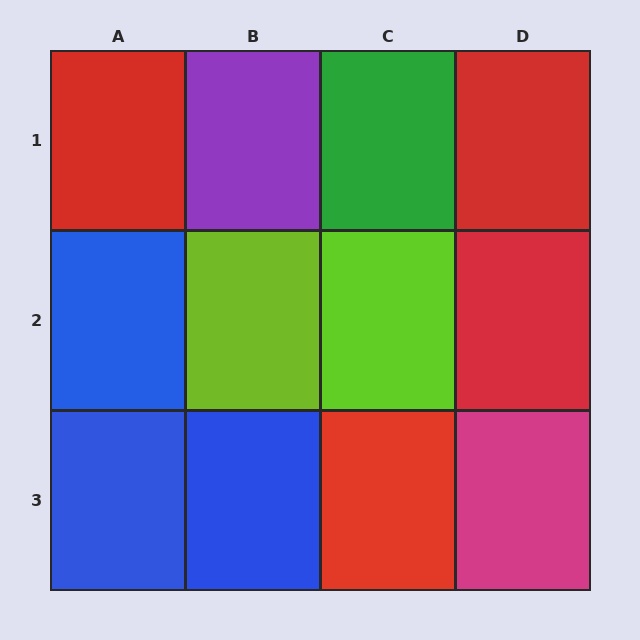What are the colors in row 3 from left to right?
Blue, blue, red, magenta.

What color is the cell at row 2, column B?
Lime.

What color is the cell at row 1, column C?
Green.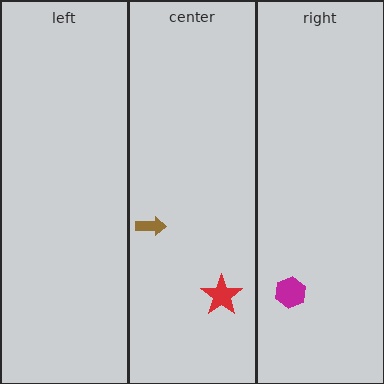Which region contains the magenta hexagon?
The right region.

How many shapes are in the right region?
1.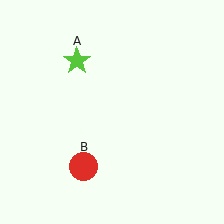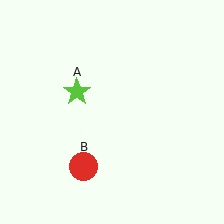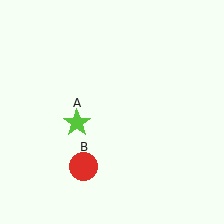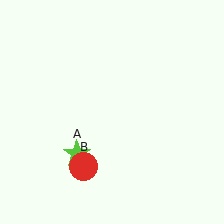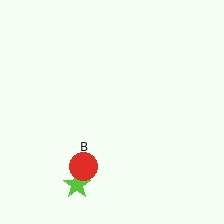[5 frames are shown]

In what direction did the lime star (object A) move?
The lime star (object A) moved down.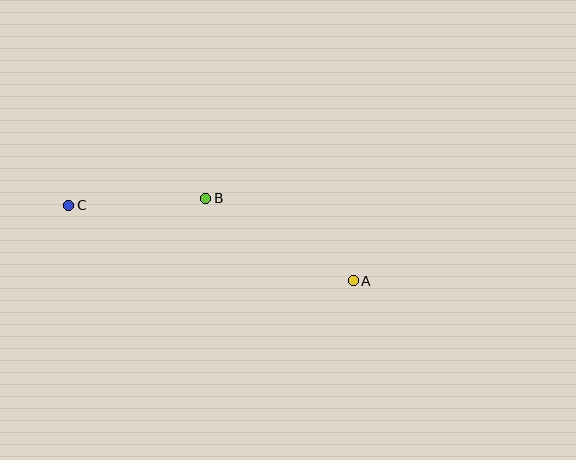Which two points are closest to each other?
Points B and C are closest to each other.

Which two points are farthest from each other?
Points A and C are farthest from each other.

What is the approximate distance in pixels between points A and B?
The distance between A and B is approximately 169 pixels.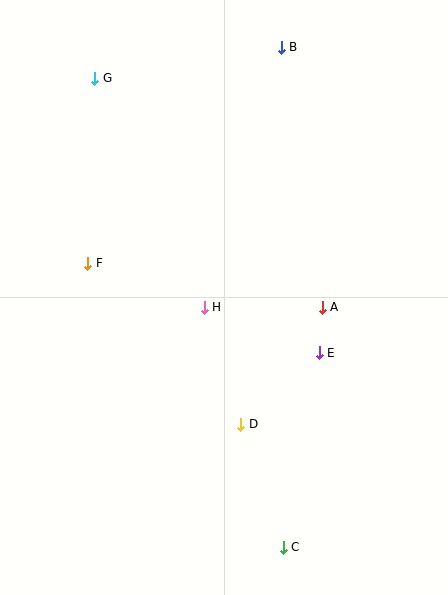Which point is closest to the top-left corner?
Point G is closest to the top-left corner.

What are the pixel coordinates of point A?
Point A is at (322, 307).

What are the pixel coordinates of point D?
Point D is at (241, 424).